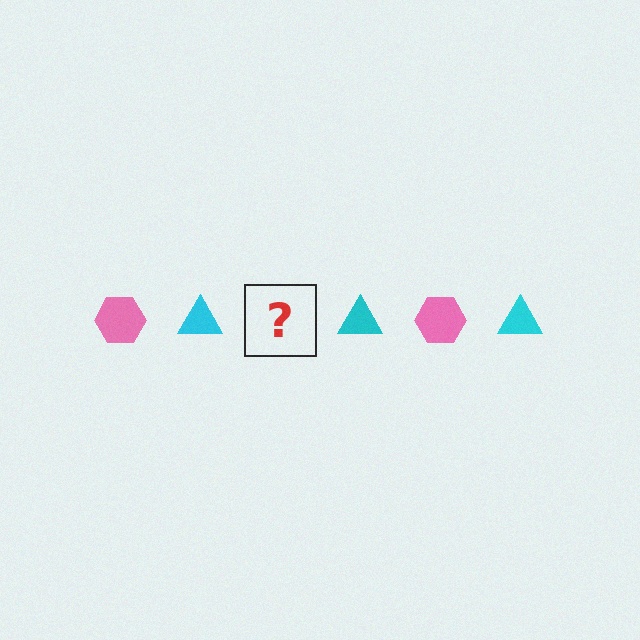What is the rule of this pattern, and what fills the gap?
The rule is that the pattern alternates between pink hexagon and cyan triangle. The gap should be filled with a pink hexagon.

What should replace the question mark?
The question mark should be replaced with a pink hexagon.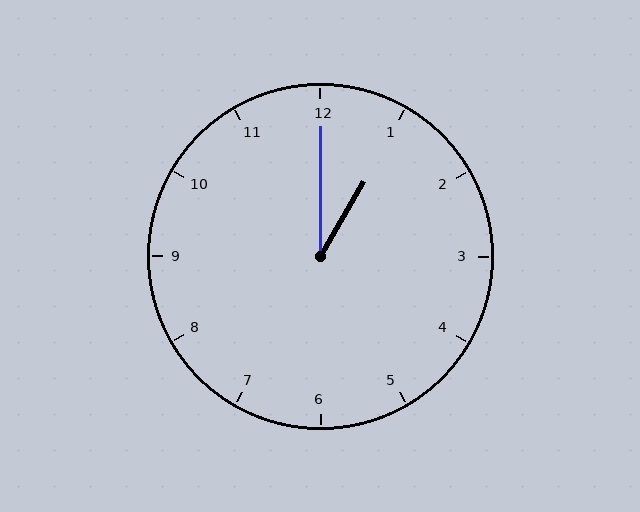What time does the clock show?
1:00.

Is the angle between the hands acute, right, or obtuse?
It is acute.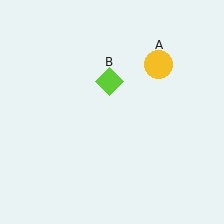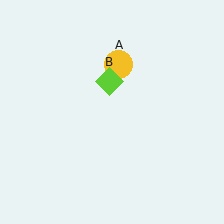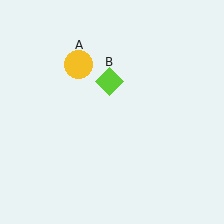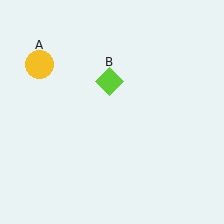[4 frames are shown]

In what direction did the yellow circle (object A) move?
The yellow circle (object A) moved left.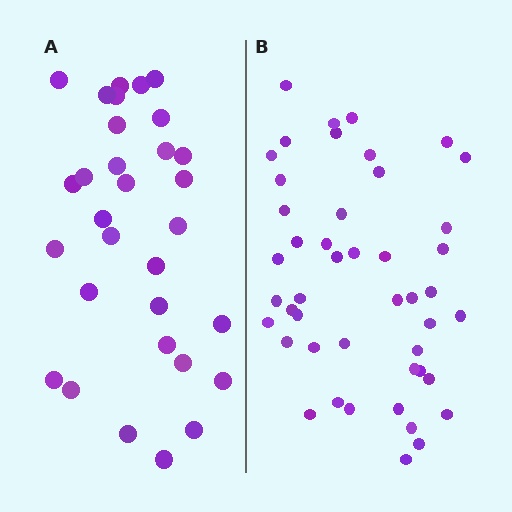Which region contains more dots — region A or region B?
Region B (the right region) has more dots.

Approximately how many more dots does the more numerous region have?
Region B has approximately 15 more dots than region A.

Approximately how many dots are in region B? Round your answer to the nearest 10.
About 50 dots. (The exact count is 46, which rounds to 50.)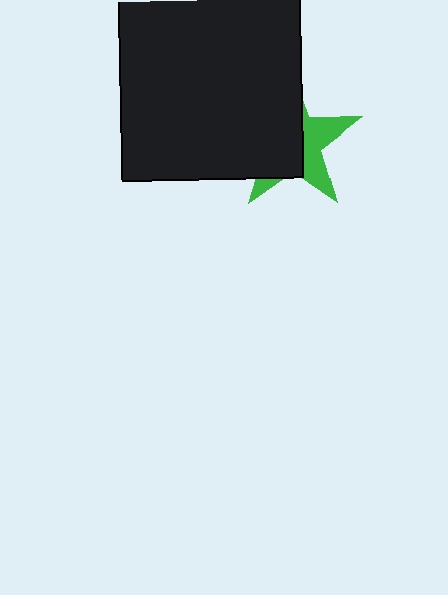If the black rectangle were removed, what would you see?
You would see the complete green star.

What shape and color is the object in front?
The object in front is a black rectangle.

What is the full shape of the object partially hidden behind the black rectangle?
The partially hidden object is a green star.